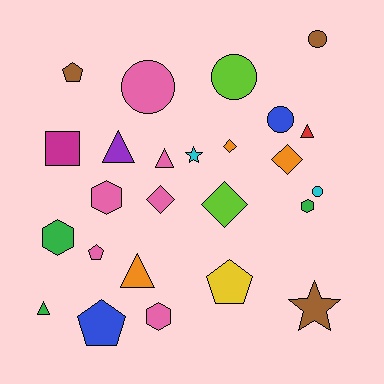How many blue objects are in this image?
There are 2 blue objects.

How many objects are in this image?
There are 25 objects.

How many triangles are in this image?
There are 5 triangles.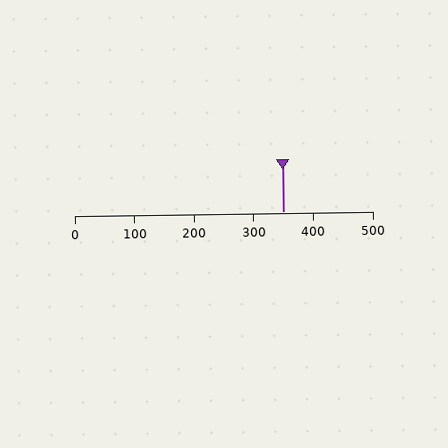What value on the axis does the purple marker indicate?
The marker indicates approximately 350.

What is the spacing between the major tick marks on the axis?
The major ticks are spaced 100 apart.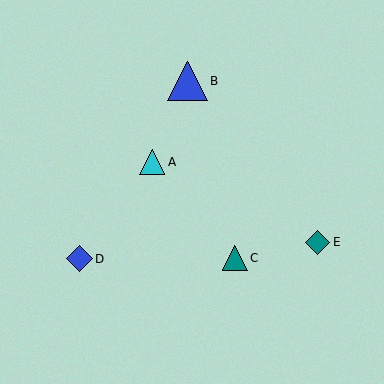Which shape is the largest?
The blue triangle (labeled B) is the largest.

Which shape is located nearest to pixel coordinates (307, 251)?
The teal diamond (labeled E) at (318, 242) is nearest to that location.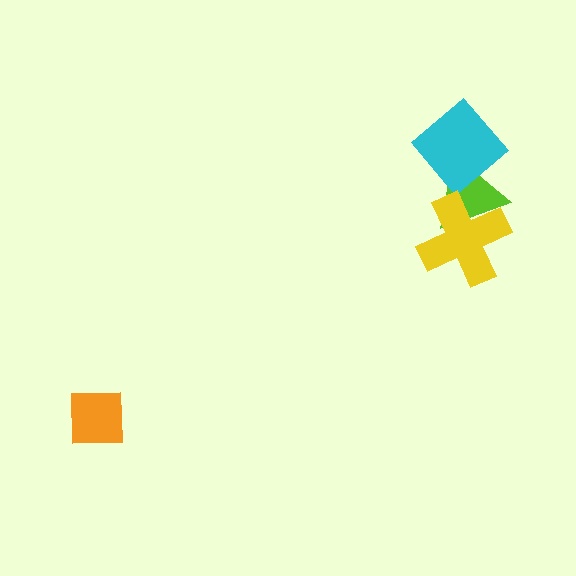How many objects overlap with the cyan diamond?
1 object overlaps with the cyan diamond.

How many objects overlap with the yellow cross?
1 object overlaps with the yellow cross.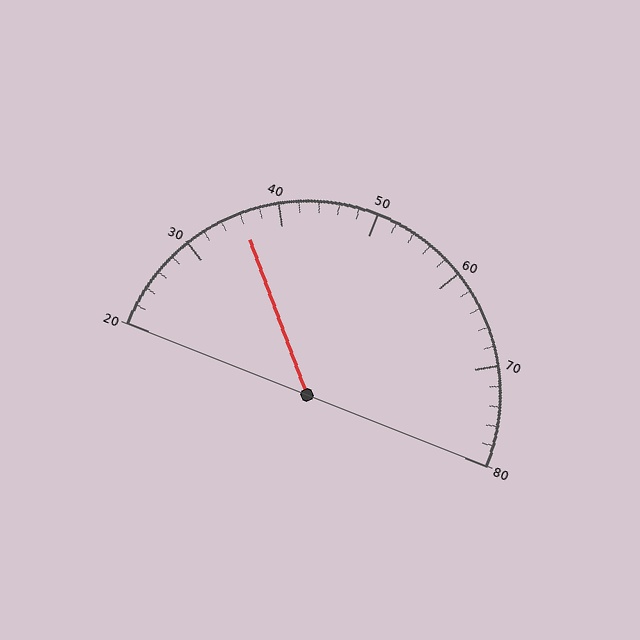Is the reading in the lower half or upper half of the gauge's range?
The reading is in the lower half of the range (20 to 80).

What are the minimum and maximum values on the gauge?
The gauge ranges from 20 to 80.